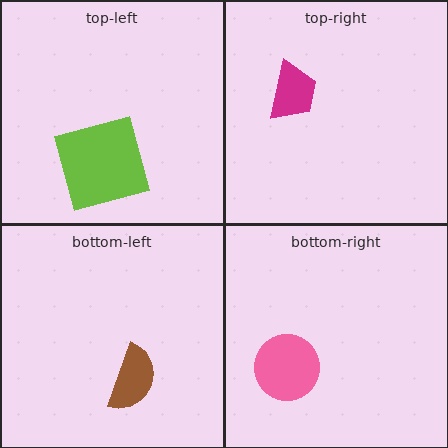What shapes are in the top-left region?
The lime square.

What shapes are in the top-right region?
The magenta trapezoid.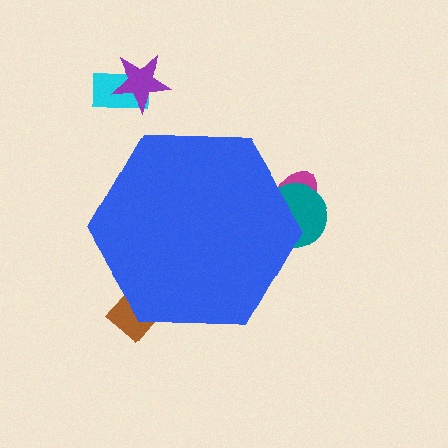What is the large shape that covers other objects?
A blue hexagon.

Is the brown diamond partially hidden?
Yes, the brown diamond is partially hidden behind the blue hexagon.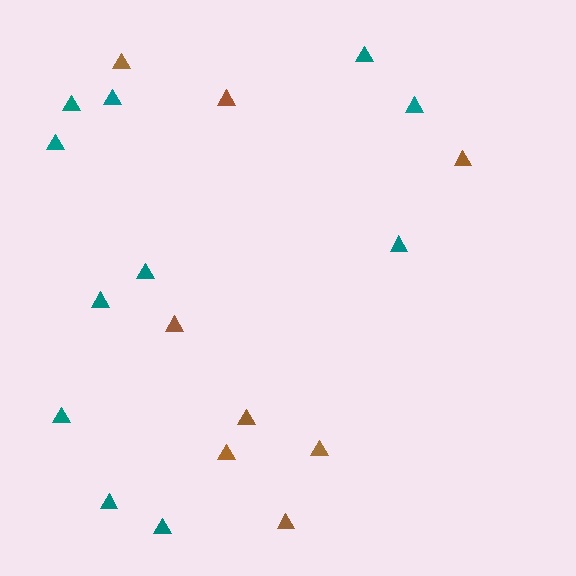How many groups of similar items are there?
There are 2 groups: one group of brown triangles (8) and one group of teal triangles (11).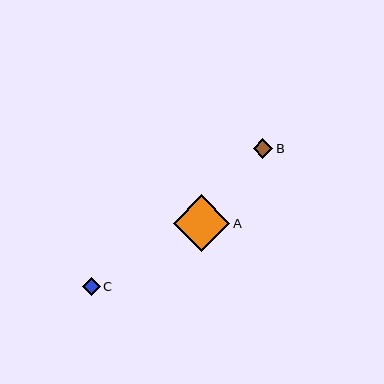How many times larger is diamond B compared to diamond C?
Diamond B is approximately 1.1 times the size of diamond C.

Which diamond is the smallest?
Diamond C is the smallest with a size of approximately 18 pixels.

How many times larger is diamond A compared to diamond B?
Diamond A is approximately 2.9 times the size of diamond B.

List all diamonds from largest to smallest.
From largest to smallest: A, B, C.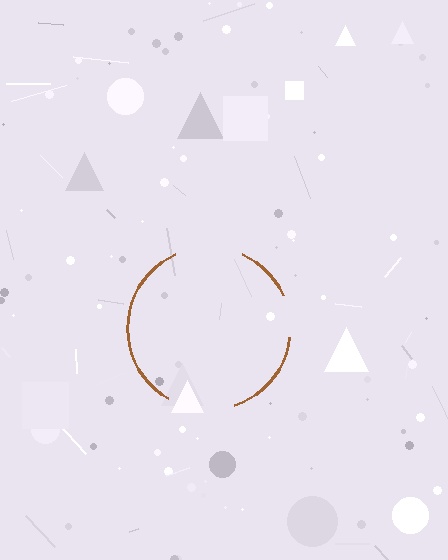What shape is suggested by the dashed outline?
The dashed outline suggests a circle.